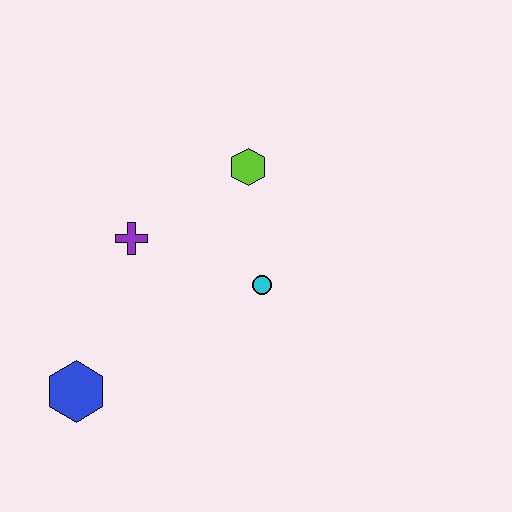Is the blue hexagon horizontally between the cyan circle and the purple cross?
No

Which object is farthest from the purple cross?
The blue hexagon is farthest from the purple cross.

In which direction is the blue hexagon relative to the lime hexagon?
The blue hexagon is below the lime hexagon.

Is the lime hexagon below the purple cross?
No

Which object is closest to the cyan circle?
The lime hexagon is closest to the cyan circle.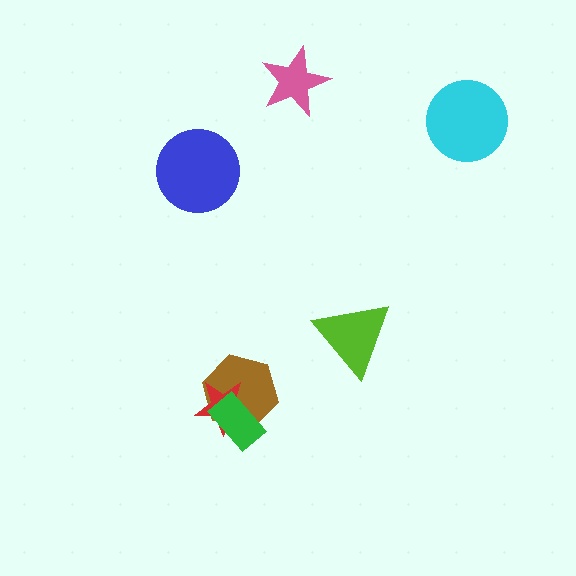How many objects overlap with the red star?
2 objects overlap with the red star.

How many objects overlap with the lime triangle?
0 objects overlap with the lime triangle.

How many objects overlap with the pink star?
0 objects overlap with the pink star.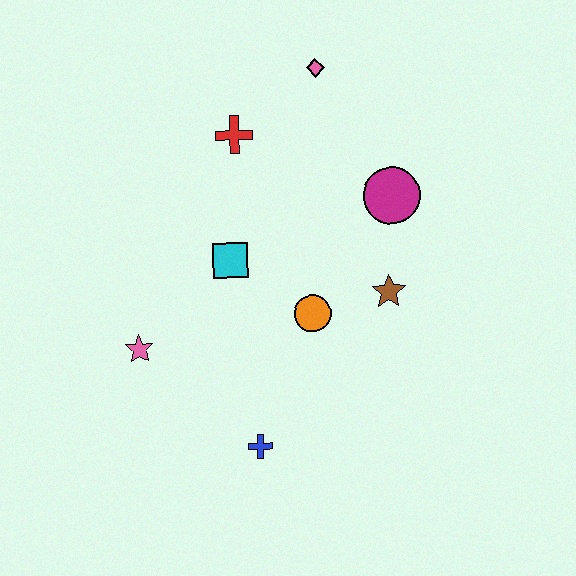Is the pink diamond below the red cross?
No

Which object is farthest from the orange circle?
The pink diamond is farthest from the orange circle.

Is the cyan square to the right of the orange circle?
No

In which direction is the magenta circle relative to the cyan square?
The magenta circle is to the right of the cyan square.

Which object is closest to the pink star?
The cyan square is closest to the pink star.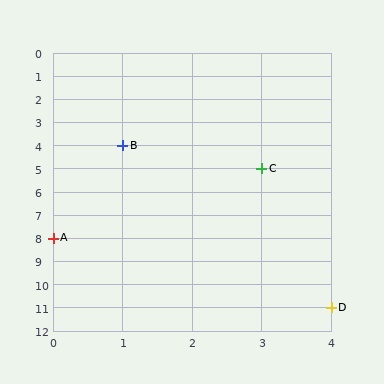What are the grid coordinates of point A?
Point A is at grid coordinates (0, 8).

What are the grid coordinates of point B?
Point B is at grid coordinates (1, 4).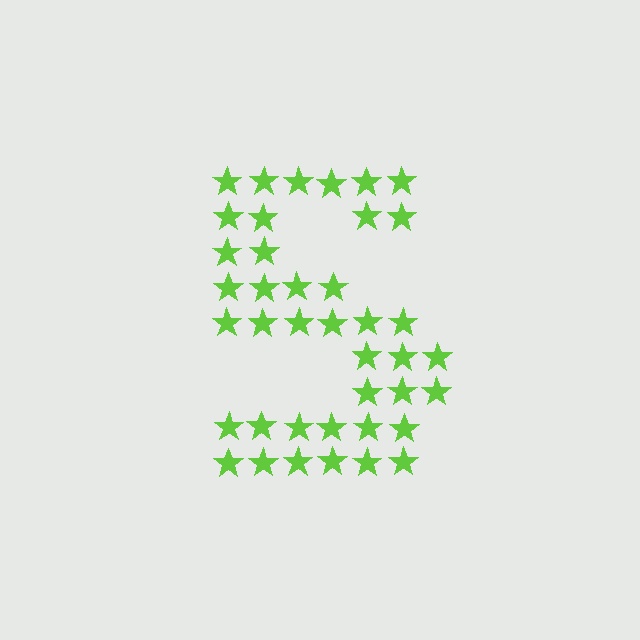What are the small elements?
The small elements are stars.